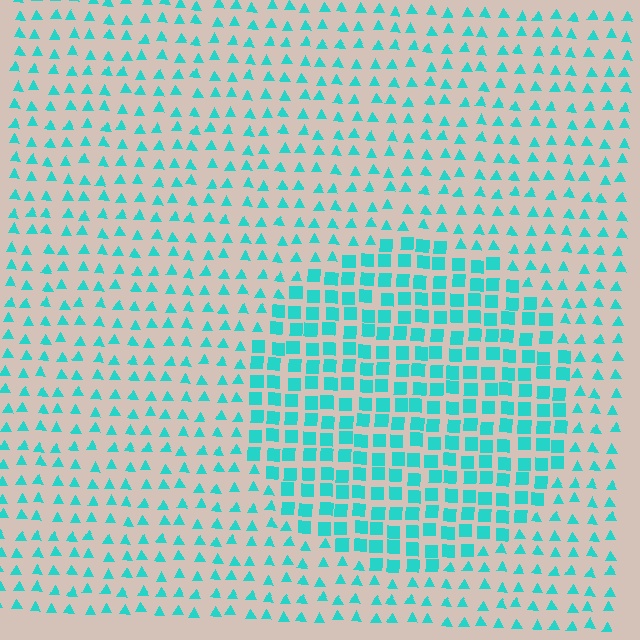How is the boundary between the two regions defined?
The boundary is defined by a change in element shape: squares inside vs. triangles outside. All elements share the same color and spacing.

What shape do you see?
I see a circle.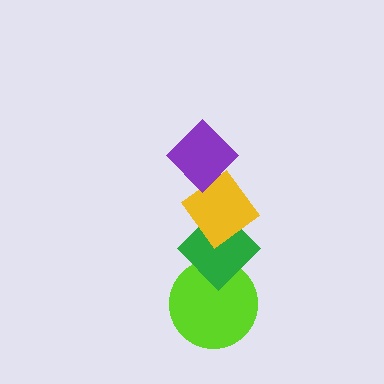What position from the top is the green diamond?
The green diamond is 3rd from the top.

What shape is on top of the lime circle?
The green diamond is on top of the lime circle.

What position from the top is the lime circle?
The lime circle is 4th from the top.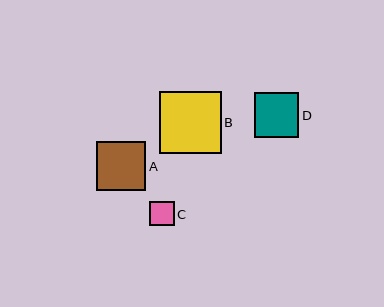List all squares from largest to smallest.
From largest to smallest: B, A, D, C.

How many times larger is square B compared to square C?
Square B is approximately 2.6 times the size of square C.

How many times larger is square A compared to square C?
Square A is approximately 2.0 times the size of square C.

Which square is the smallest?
Square C is the smallest with a size of approximately 24 pixels.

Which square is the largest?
Square B is the largest with a size of approximately 62 pixels.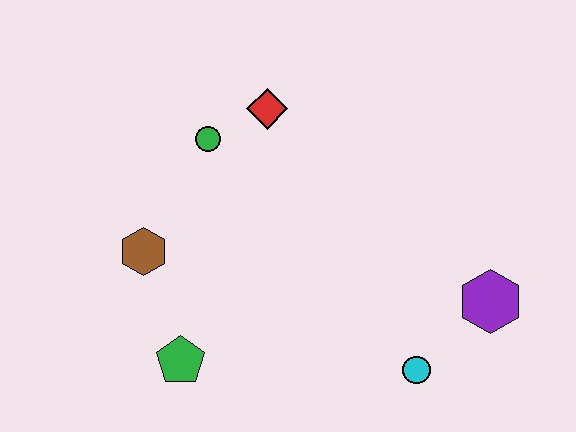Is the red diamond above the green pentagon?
Yes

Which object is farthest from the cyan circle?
The green circle is farthest from the cyan circle.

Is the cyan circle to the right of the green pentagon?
Yes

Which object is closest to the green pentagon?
The brown hexagon is closest to the green pentagon.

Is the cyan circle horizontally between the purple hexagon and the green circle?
Yes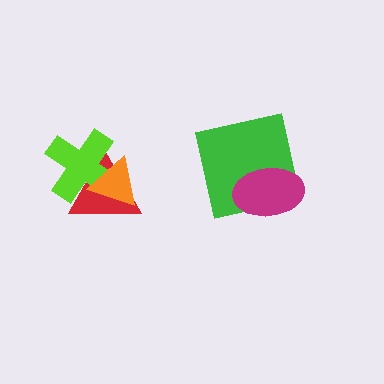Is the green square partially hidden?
Yes, it is partially covered by another shape.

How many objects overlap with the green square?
1 object overlaps with the green square.